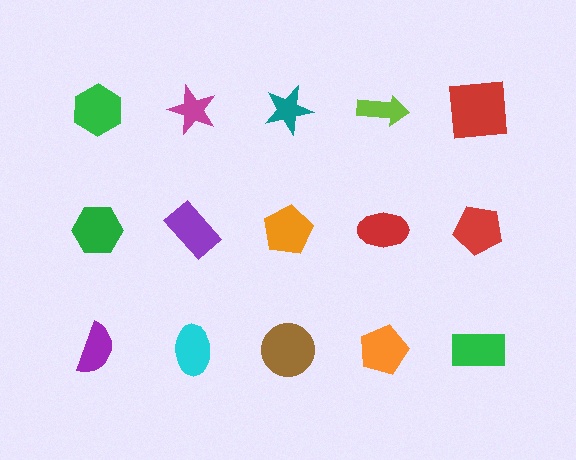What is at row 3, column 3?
A brown circle.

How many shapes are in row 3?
5 shapes.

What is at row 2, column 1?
A green hexagon.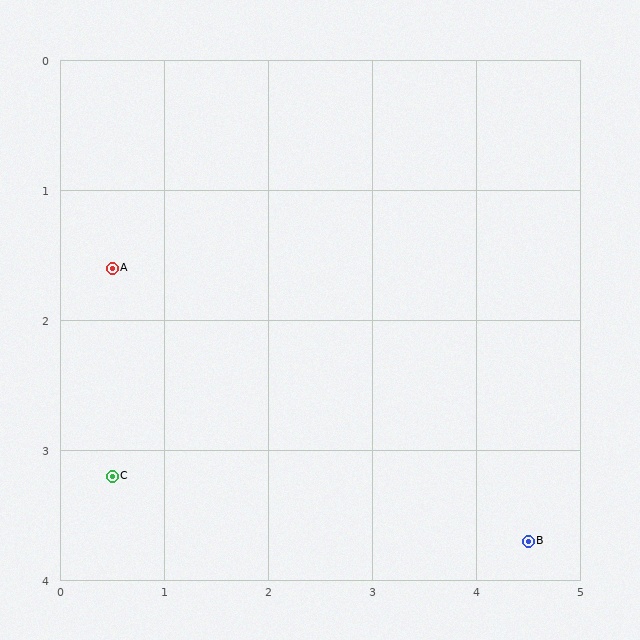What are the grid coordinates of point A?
Point A is at approximately (0.5, 1.6).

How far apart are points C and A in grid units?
Points C and A are about 1.6 grid units apart.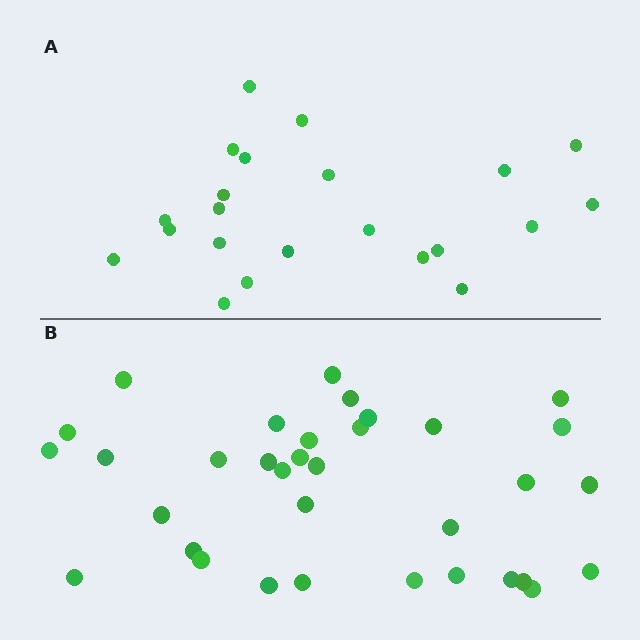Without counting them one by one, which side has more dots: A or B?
Region B (the bottom region) has more dots.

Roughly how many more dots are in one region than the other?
Region B has roughly 12 or so more dots than region A.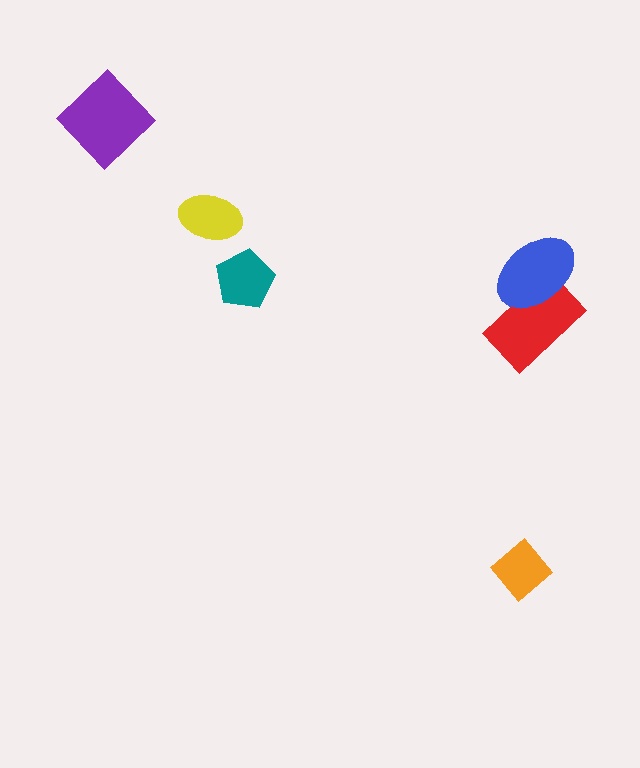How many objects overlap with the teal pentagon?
0 objects overlap with the teal pentagon.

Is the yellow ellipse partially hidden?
No, no other shape covers it.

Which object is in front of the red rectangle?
The blue ellipse is in front of the red rectangle.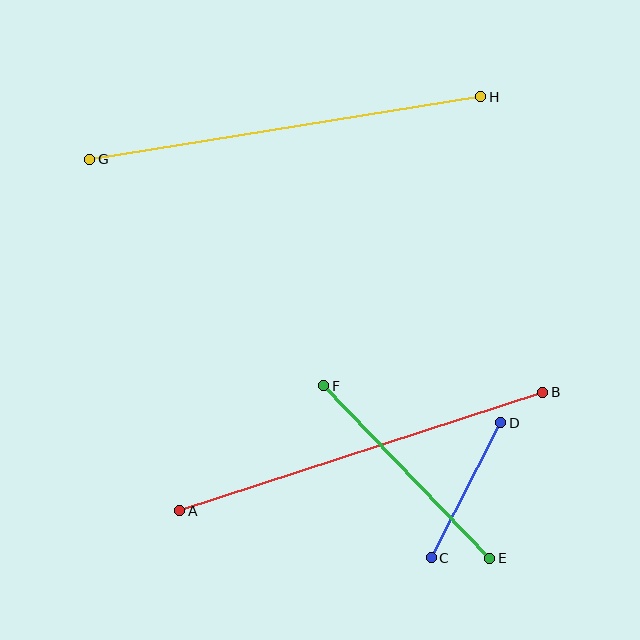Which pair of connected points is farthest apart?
Points G and H are farthest apart.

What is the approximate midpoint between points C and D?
The midpoint is at approximately (466, 490) pixels.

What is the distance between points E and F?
The distance is approximately 239 pixels.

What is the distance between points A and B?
The distance is approximately 382 pixels.